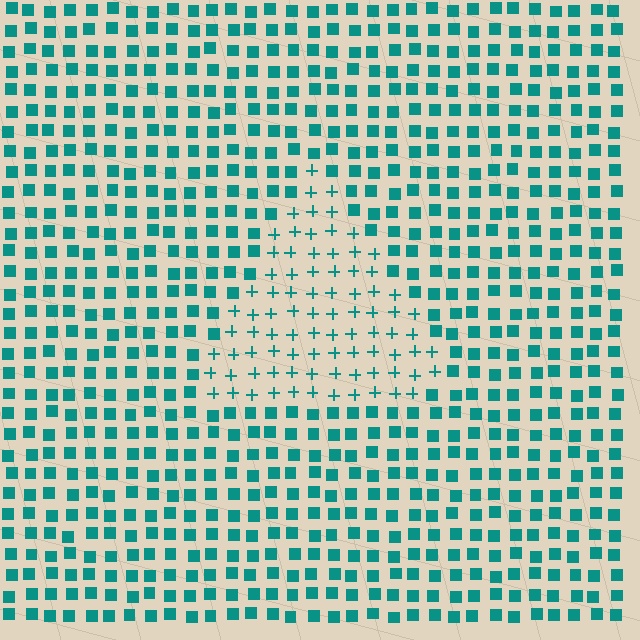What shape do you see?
I see a triangle.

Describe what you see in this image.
The image is filled with small teal elements arranged in a uniform grid. A triangle-shaped region contains plus signs, while the surrounding area contains squares. The boundary is defined purely by the change in element shape.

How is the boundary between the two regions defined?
The boundary is defined by a change in element shape: plus signs inside vs. squares outside. All elements share the same color and spacing.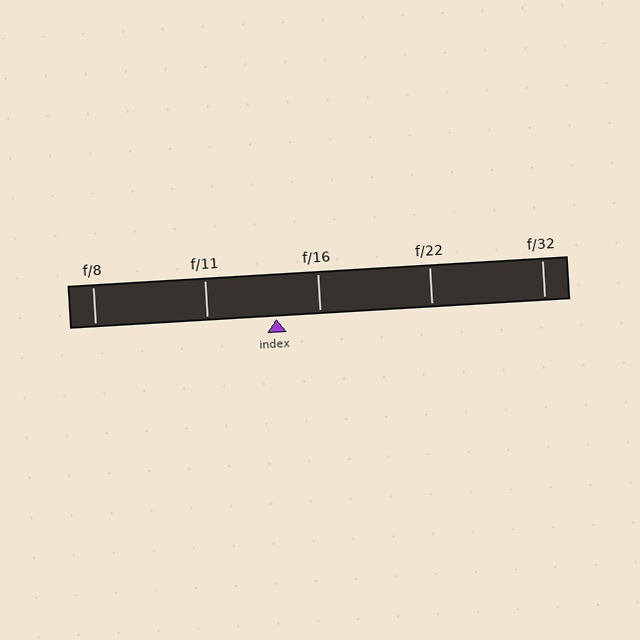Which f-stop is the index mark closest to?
The index mark is closest to f/16.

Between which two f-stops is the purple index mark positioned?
The index mark is between f/11 and f/16.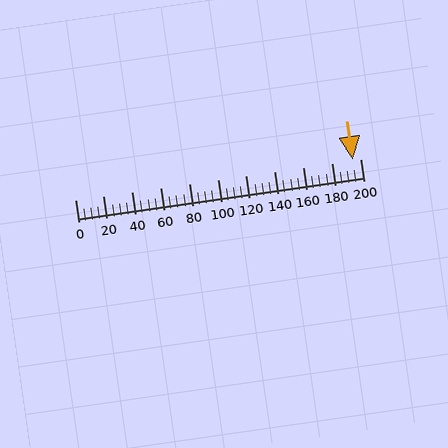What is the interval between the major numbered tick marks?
The major tick marks are spaced 20 units apart.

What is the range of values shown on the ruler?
The ruler shows values from 0 to 200.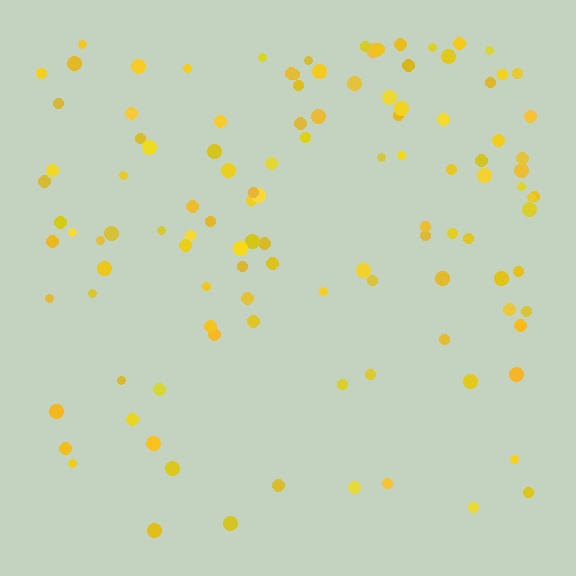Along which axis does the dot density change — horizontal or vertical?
Vertical.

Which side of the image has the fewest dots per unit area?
The bottom.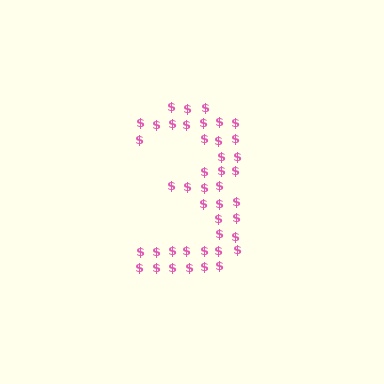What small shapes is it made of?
It is made of small dollar signs.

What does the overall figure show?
The overall figure shows the digit 3.